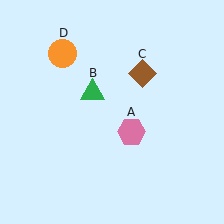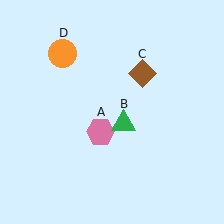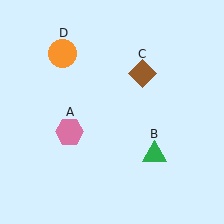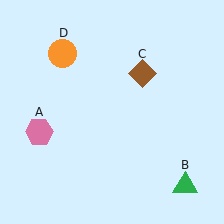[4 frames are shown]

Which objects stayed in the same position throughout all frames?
Brown diamond (object C) and orange circle (object D) remained stationary.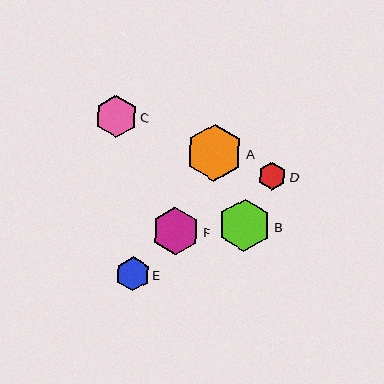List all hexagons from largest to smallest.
From largest to smallest: A, B, F, C, E, D.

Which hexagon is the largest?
Hexagon A is the largest with a size of approximately 57 pixels.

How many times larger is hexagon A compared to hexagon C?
Hexagon A is approximately 1.4 times the size of hexagon C.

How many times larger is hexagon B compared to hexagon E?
Hexagon B is approximately 1.5 times the size of hexagon E.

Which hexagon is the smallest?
Hexagon D is the smallest with a size of approximately 28 pixels.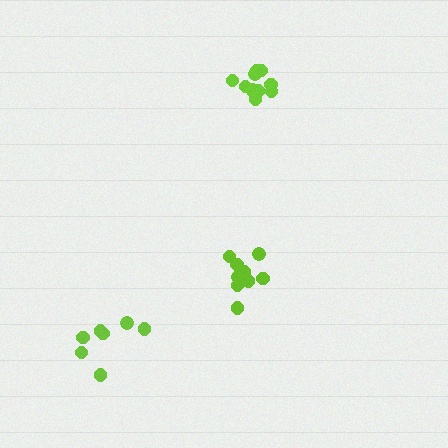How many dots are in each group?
Group 1: 11 dots, Group 2: 10 dots, Group 3: 7 dots (28 total).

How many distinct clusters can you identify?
There are 3 distinct clusters.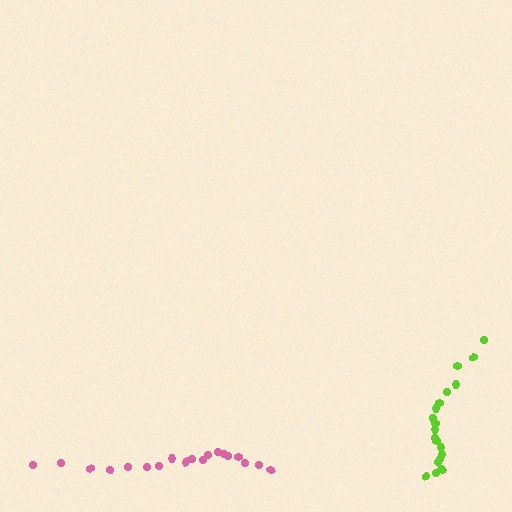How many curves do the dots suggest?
There are 2 distinct paths.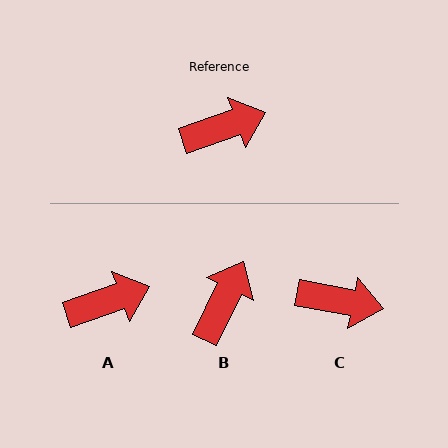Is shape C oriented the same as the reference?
No, it is off by about 30 degrees.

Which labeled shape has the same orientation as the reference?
A.